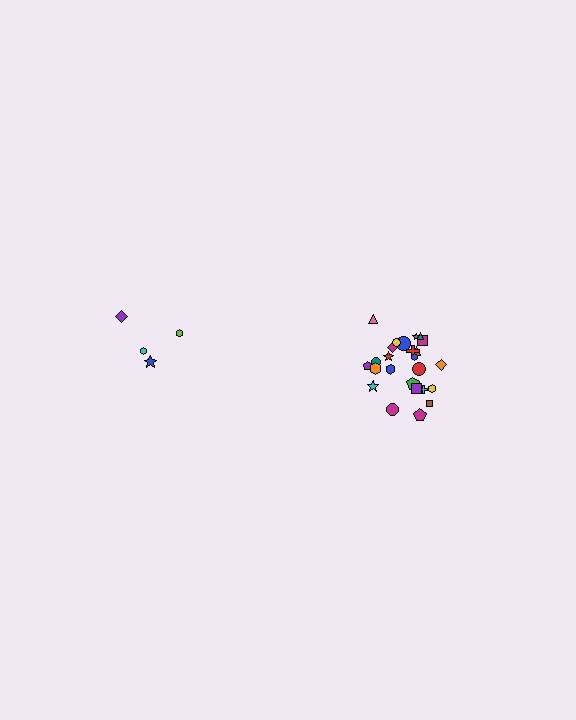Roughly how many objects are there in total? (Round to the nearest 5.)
Roughly 30 objects in total.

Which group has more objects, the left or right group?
The right group.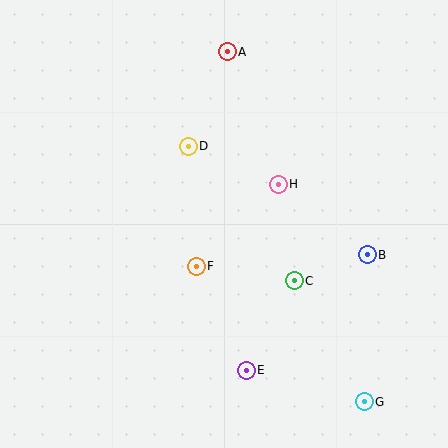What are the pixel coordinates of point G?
Point G is at (364, 402).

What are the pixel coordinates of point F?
Point F is at (196, 266).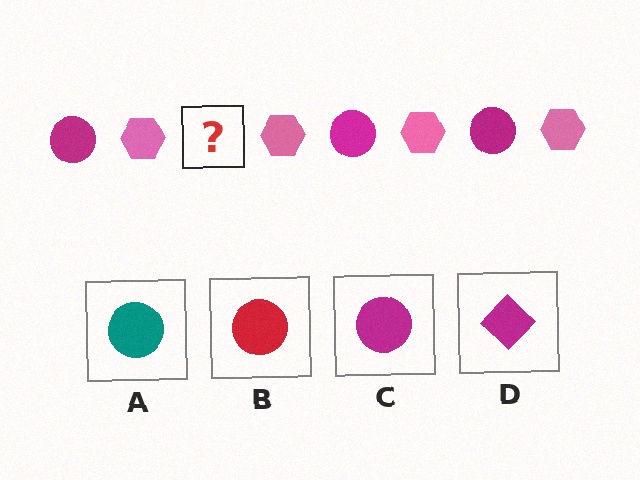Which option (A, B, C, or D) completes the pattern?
C.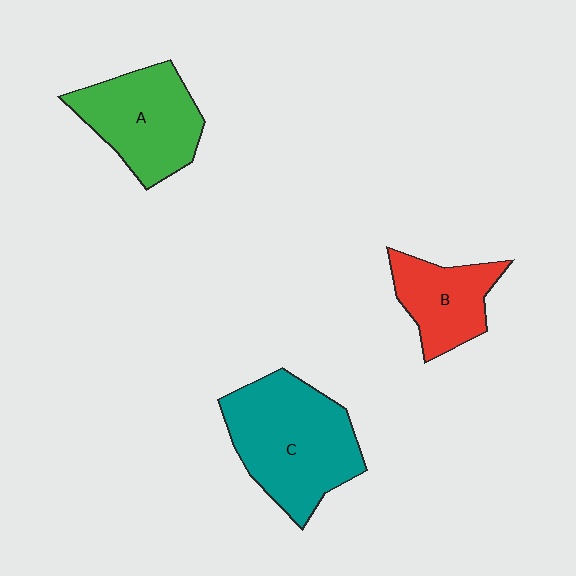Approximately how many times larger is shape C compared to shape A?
Approximately 1.3 times.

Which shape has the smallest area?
Shape B (red).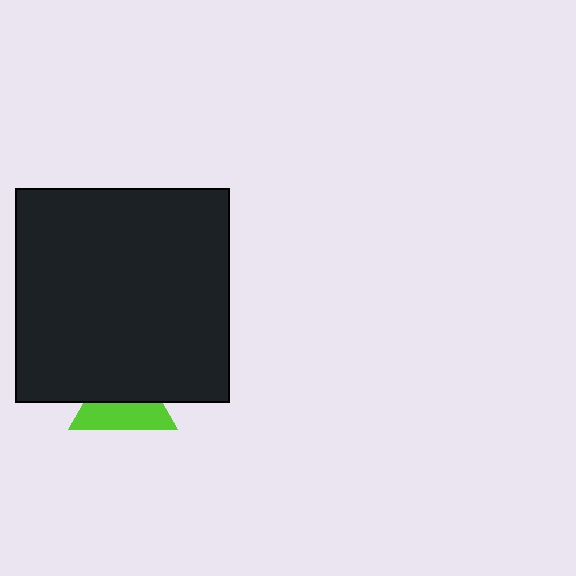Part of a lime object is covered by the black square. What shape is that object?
It is a triangle.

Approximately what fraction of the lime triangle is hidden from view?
Roughly 53% of the lime triangle is hidden behind the black square.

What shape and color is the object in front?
The object in front is a black square.